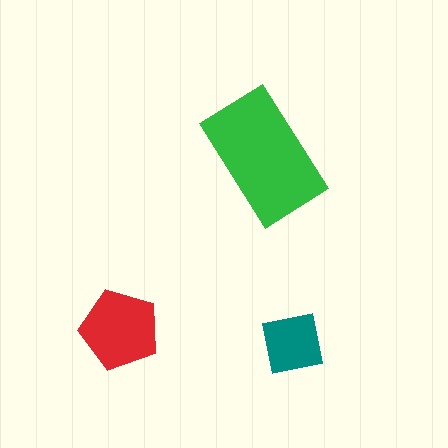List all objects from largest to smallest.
The green rectangle, the red pentagon, the teal square.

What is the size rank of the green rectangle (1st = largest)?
1st.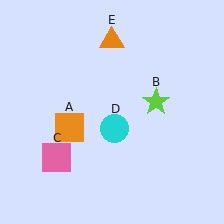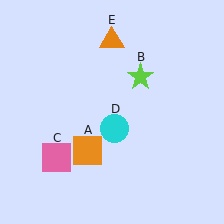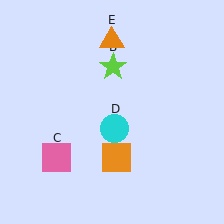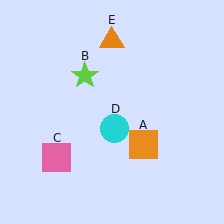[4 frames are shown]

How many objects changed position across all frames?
2 objects changed position: orange square (object A), lime star (object B).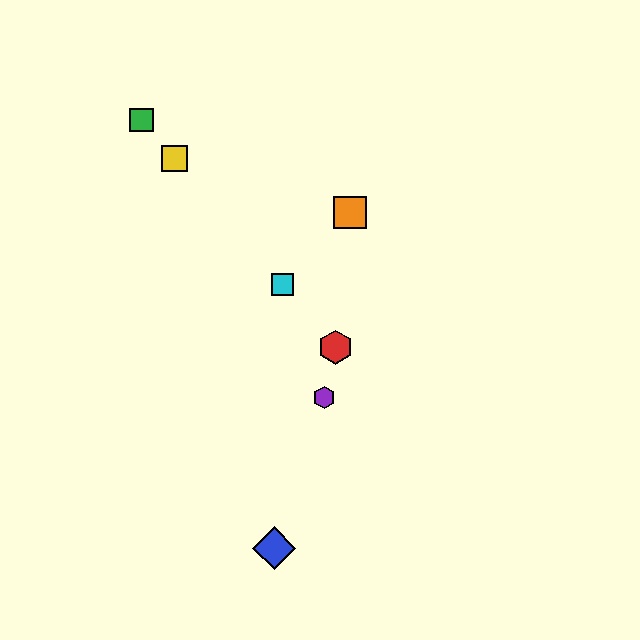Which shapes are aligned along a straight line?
The red hexagon, the green square, the yellow square, the cyan square are aligned along a straight line.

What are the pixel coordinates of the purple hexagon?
The purple hexagon is at (324, 398).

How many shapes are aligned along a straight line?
4 shapes (the red hexagon, the green square, the yellow square, the cyan square) are aligned along a straight line.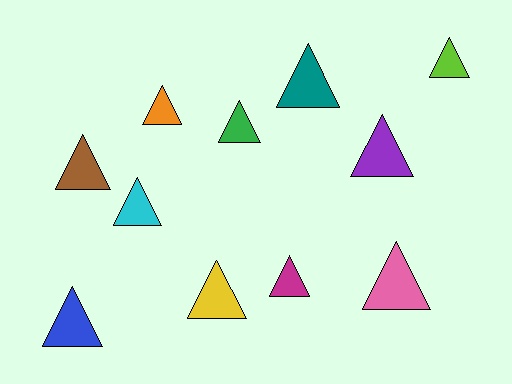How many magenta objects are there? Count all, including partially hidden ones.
There is 1 magenta object.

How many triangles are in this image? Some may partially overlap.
There are 11 triangles.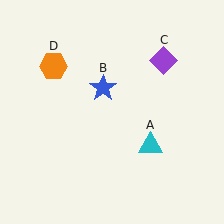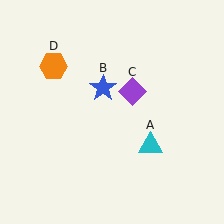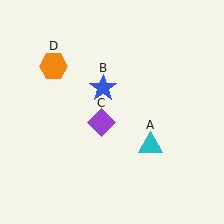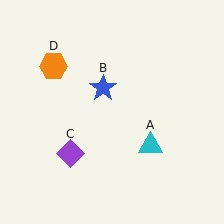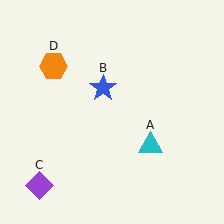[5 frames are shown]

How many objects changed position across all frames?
1 object changed position: purple diamond (object C).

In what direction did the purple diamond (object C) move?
The purple diamond (object C) moved down and to the left.